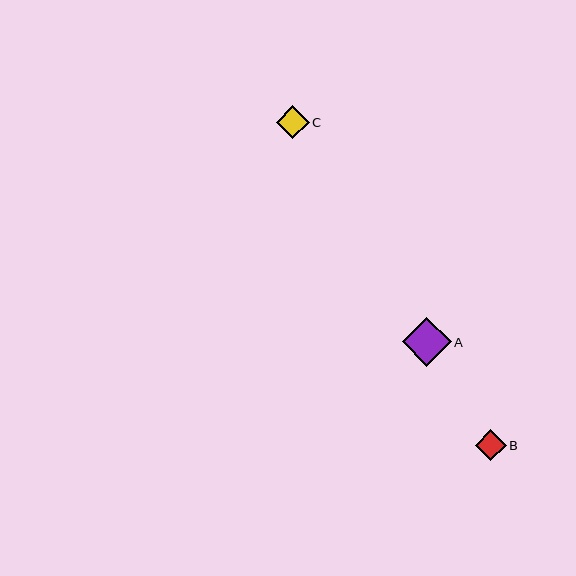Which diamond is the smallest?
Diamond B is the smallest with a size of approximately 30 pixels.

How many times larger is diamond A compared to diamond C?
Diamond A is approximately 1.5 times the size of diamond C.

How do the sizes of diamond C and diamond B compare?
Diamond C and diamond B are approximately the same size.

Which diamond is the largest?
Diamond A is the largest with a size of approximately 49 pixels.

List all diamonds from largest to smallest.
From largest to smallest: A, C, B.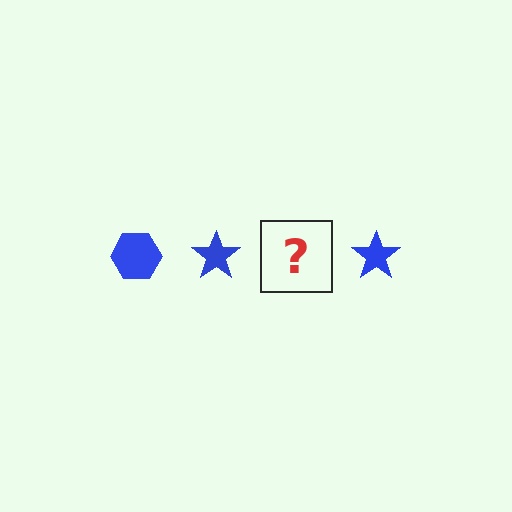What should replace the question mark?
The question mark should be replaced with a blue hexagon.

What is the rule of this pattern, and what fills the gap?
The rule is that the pattern cycles through hexagon, star shapes in blue. The gap should be filled with a blue hexagon.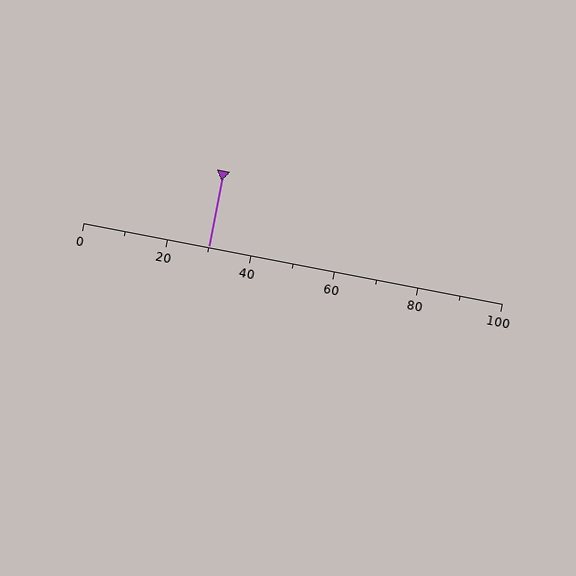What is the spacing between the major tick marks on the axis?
The major ticks are spaced 20 apart.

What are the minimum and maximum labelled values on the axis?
The axis runs from 0 to 100.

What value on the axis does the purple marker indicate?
The marker indicates approximately 30.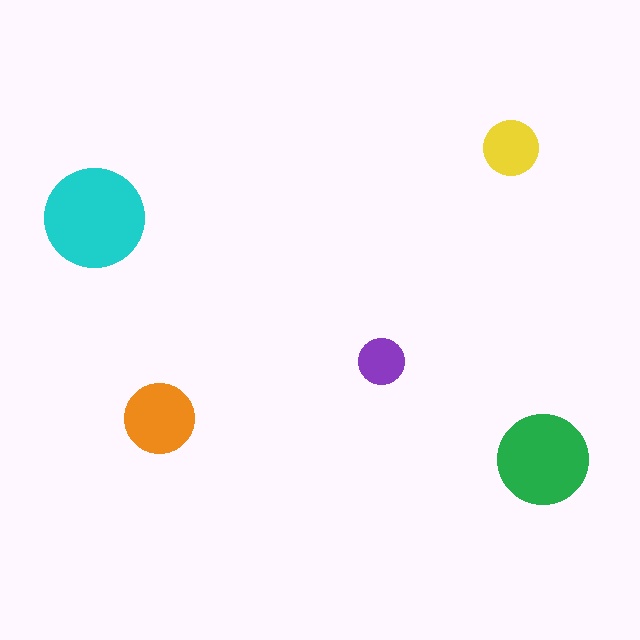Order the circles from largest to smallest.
the cyan one, the green one, the orange one, the yellow one, the purple one.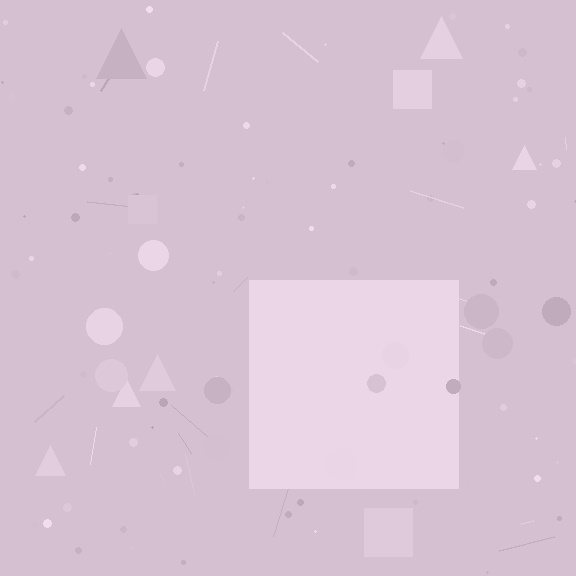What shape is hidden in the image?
A square is hidden in the image.